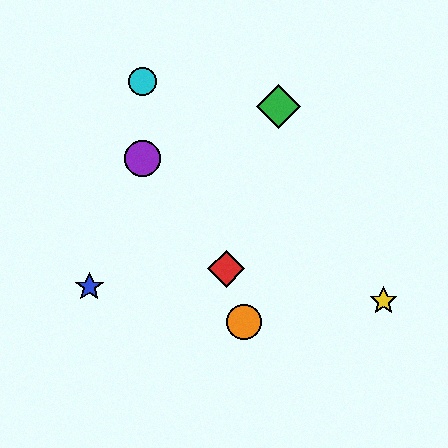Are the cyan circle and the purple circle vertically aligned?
Yes, both are at x≈142.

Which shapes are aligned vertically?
The purple circle, the cyan circle are aligned vertically.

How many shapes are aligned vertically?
2 shapes (the purple circle, the cyan circle) are aligned vertically.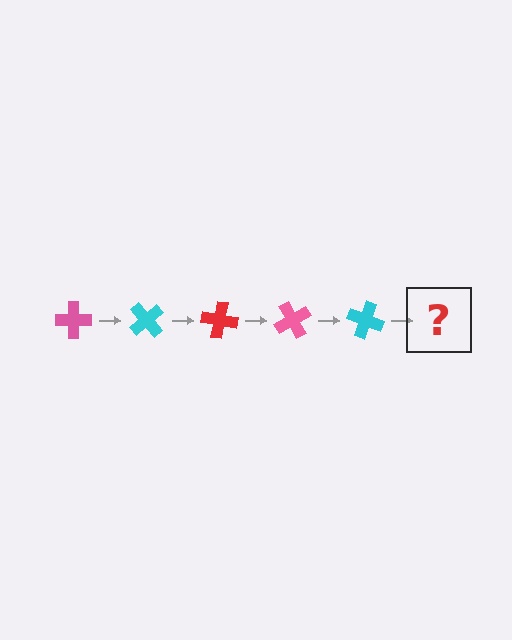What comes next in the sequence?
The next element should be a red cross, rotated 250 degrees from the start.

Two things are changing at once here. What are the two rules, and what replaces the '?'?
The two rules are that it rotates 50 degrees each step and the color cycles through pink, cyan, and red. The '?' should be a red cross, rotated 250 degrees from the start.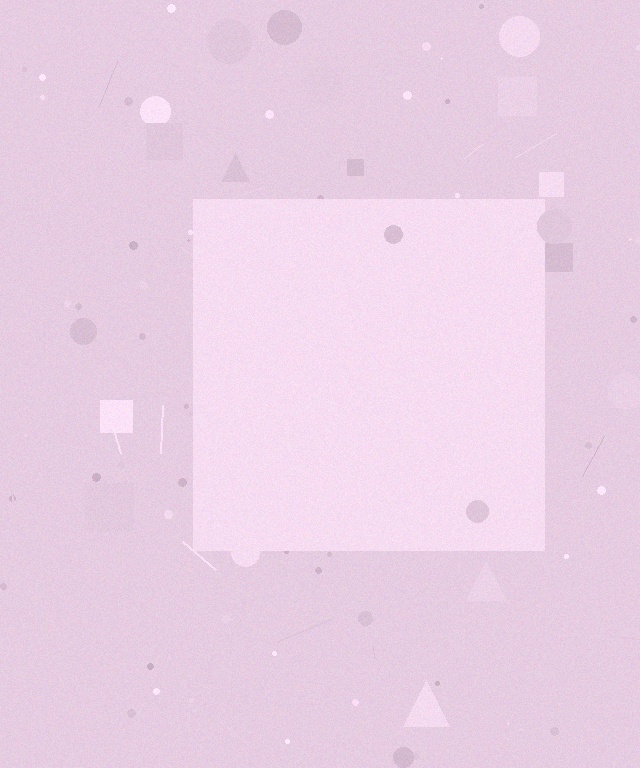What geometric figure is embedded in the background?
A square is embedded in the background.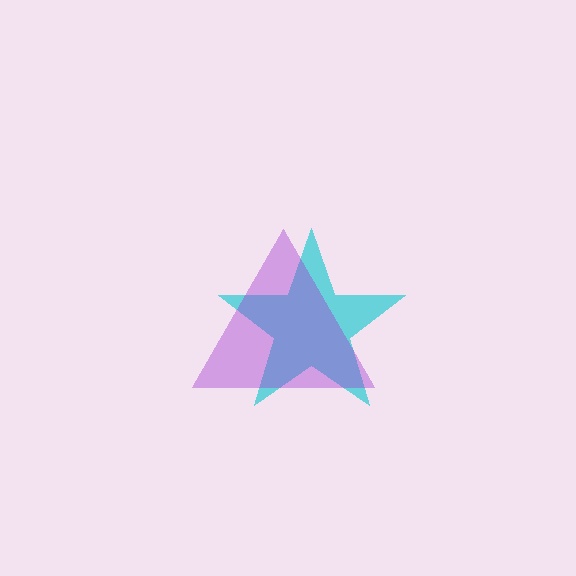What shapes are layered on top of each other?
The layered shapes are: a cyan star, a purple triangle.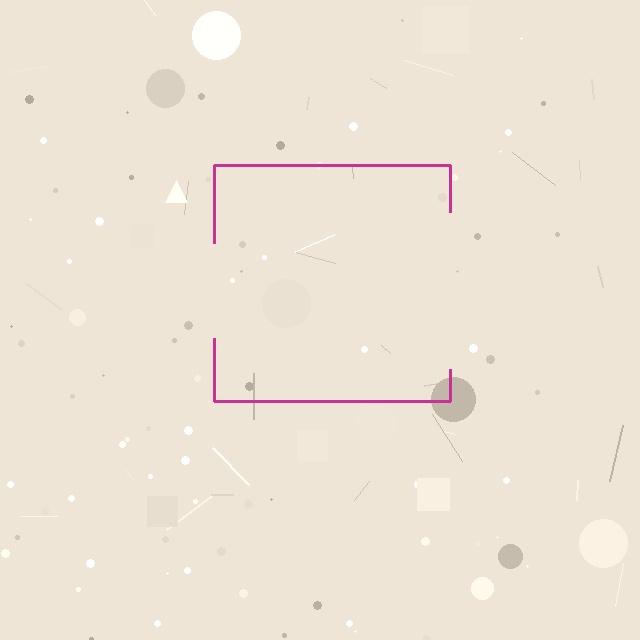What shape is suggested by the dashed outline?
The dashed outline suggests a square.